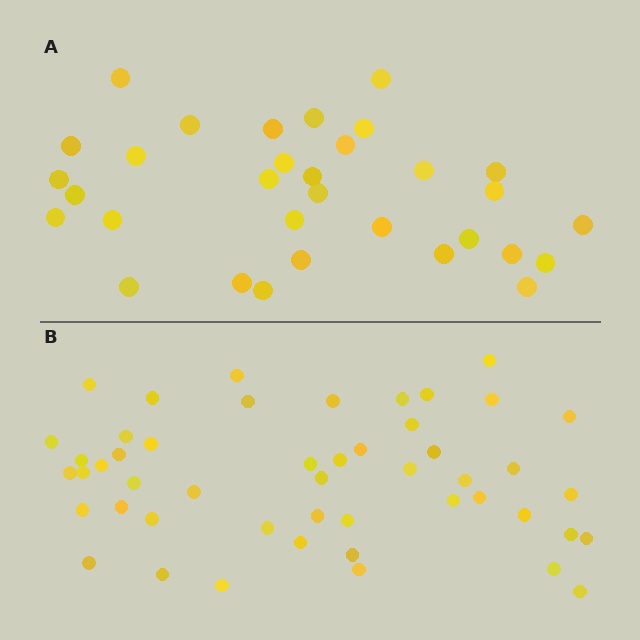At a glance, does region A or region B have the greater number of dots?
Region B (the bottom region) has more dots.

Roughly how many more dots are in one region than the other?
Region B has approximately 15 more dots than region A.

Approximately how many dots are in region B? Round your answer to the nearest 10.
About 50 dots. (The exact count is 49, which rounds to 50.)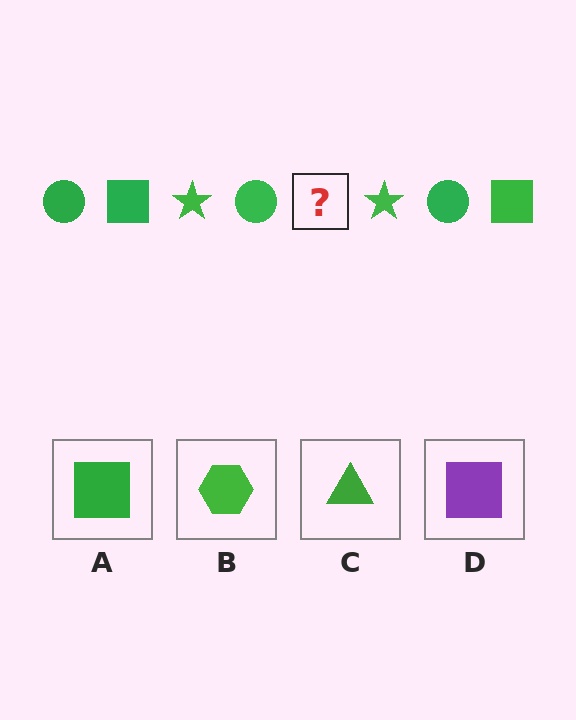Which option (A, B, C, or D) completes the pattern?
A.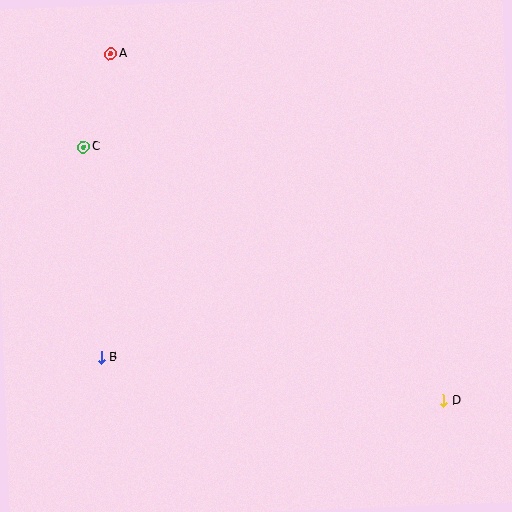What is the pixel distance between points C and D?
The distance between C and D is 440 pixels.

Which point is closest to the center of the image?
Point B at (101, 358) is closest to the center.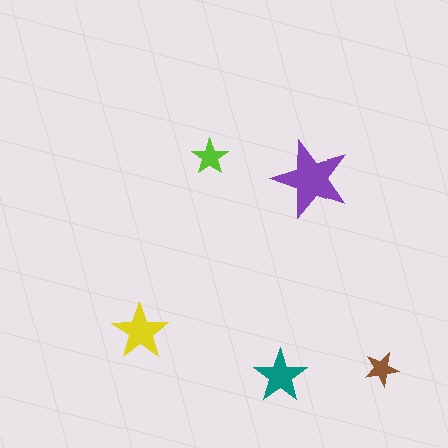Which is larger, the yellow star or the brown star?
The yellow one.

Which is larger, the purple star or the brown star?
The purple one.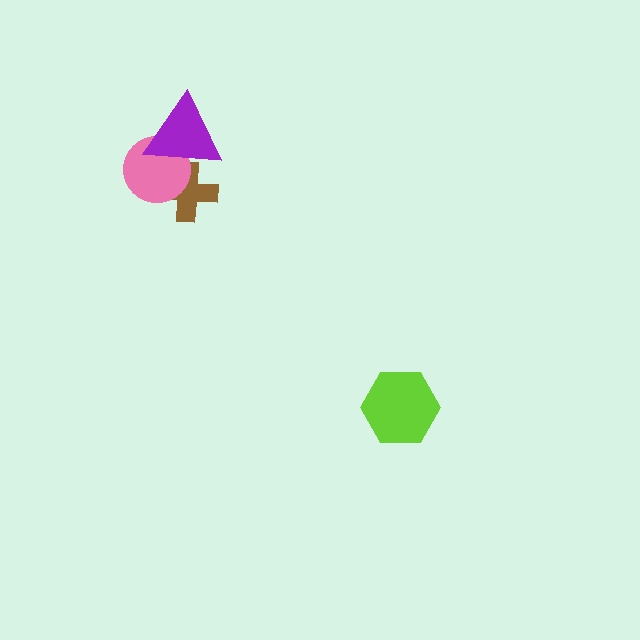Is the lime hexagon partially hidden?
No, no other shape covers it.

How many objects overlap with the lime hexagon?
0 objects overlap with the lime hexagon.